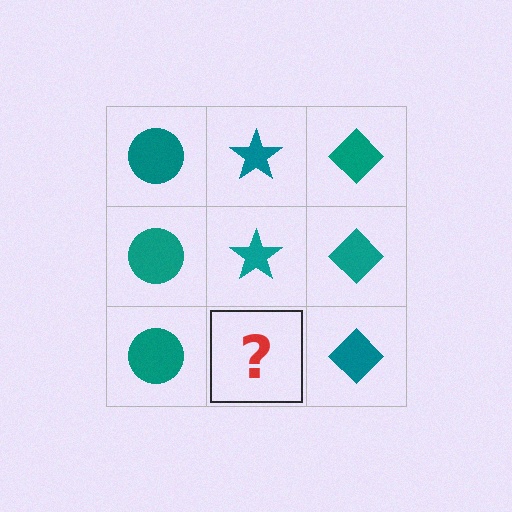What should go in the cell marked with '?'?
The missing cell should contain a teal star.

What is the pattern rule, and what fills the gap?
The rule is that each column has a consistent shape. The gap should be filled with a teal star.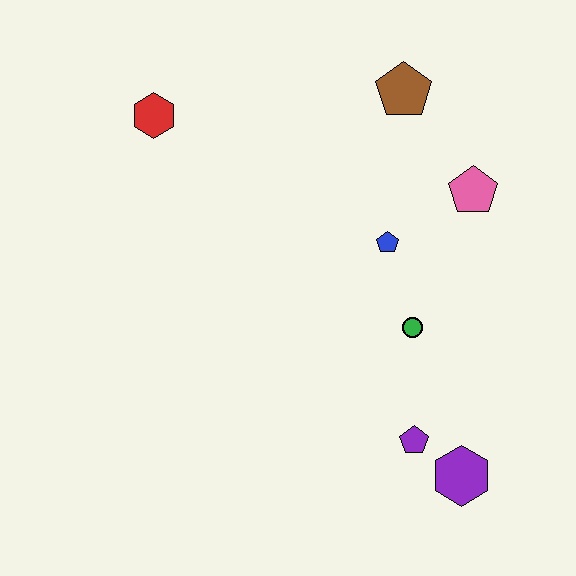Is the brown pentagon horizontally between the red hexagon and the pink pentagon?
Yes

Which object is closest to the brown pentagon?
The pink pentagon is closest to the brown pentagon.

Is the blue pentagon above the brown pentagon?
No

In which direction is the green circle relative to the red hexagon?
The green circle is to the right of the red hexagon.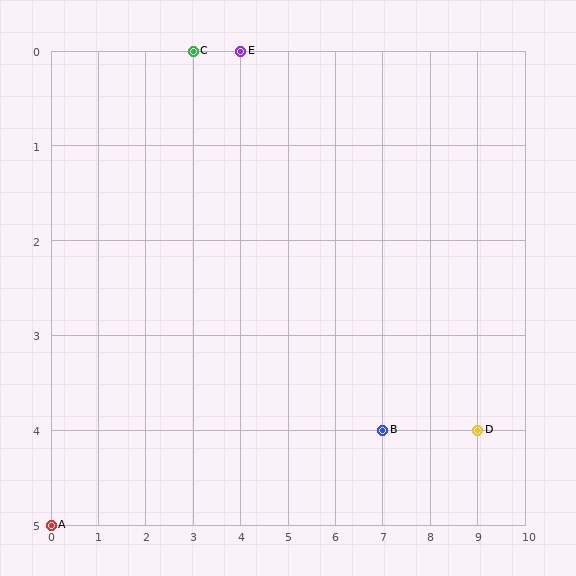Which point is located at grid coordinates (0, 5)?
Point A is at (0, 5).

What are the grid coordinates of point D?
Point D is at grid coordinates (9, 4).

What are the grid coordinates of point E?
Point E is at grid coordinates (4, 0).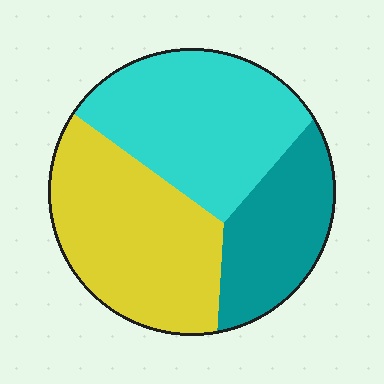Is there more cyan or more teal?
Cyan.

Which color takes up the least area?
Teal, at roughly 25%.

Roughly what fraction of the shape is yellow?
Yellow takes up between a third and a half of the shape.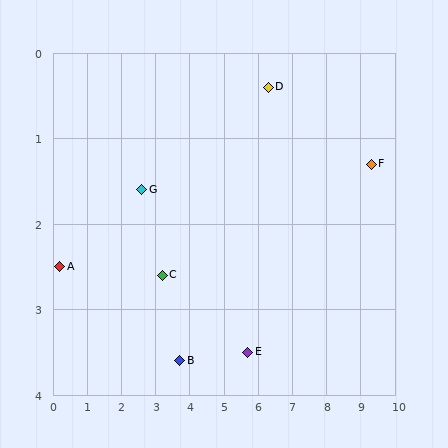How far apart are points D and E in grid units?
Points D and E are about 3.2 grid units apart.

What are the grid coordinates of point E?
Point E is at approximately (5.7, 3.5).